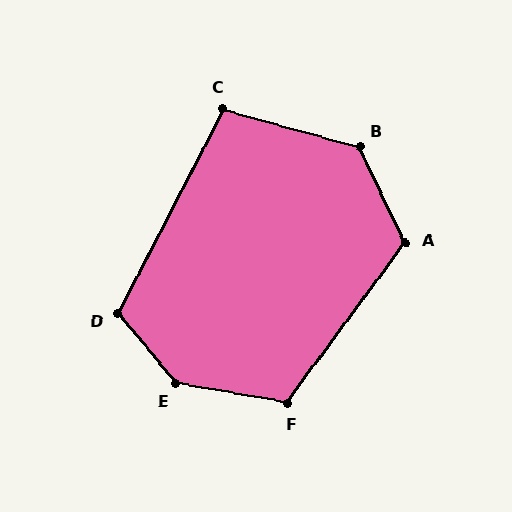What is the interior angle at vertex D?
Approximately 113 degrees (obtuse).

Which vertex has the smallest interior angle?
C, at approximately 102 degrees.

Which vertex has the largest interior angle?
E, at approximately 140 degrees.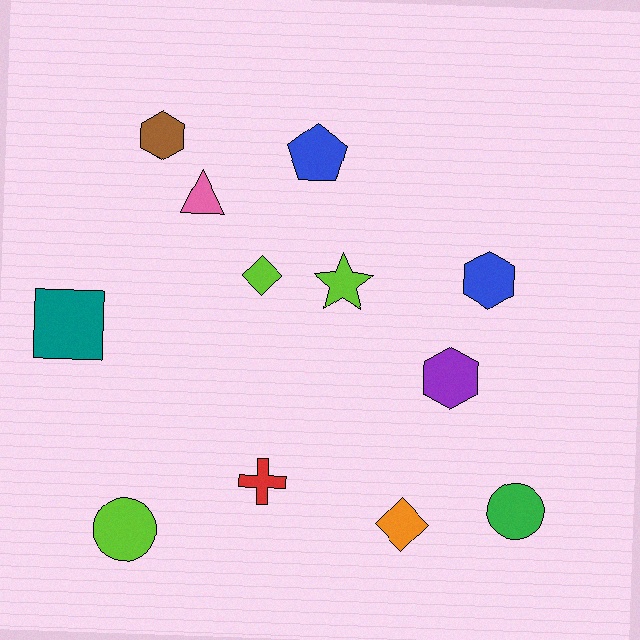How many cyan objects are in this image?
There are no cyan objects.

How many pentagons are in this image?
There is 1 pentagon.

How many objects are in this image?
There are 12 objects.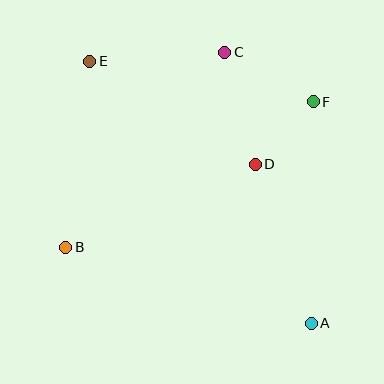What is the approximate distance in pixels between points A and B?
The distance between A and B is approximately 257 pixels.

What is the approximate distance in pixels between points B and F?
The distance between B and F is approximately 287 pixels.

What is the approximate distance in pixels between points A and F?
The distance between A and F is approximately 222 pixels.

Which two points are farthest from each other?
Points A and E are farthest from each other.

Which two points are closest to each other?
Points D and F are closest to each other.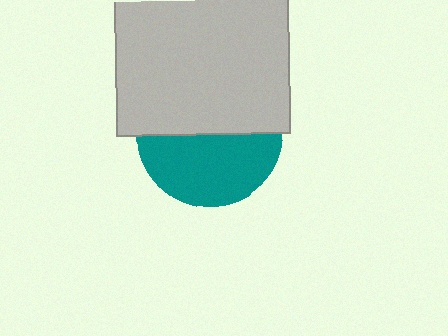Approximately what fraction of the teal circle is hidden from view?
Roughly 51% of the teal circle is hidden behind the light gray square.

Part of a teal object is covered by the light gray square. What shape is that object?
It is a circle.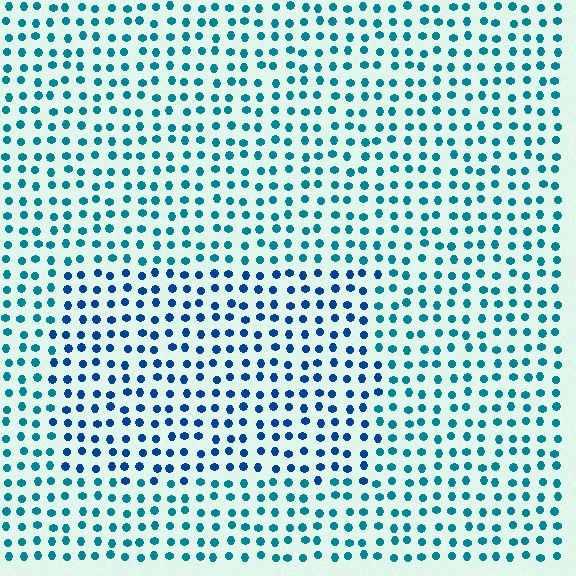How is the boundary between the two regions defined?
The boundary is defined purely by a slight shift in hue (about 27 degrees). Spacing, size, and orientation are identical on both sides.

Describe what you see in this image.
The image is filled with small teal elements in a uniform arrangement. A rectangle-shaped region is visible where the elements are tinted to a slightly different hue, forming a subtle color boundary.